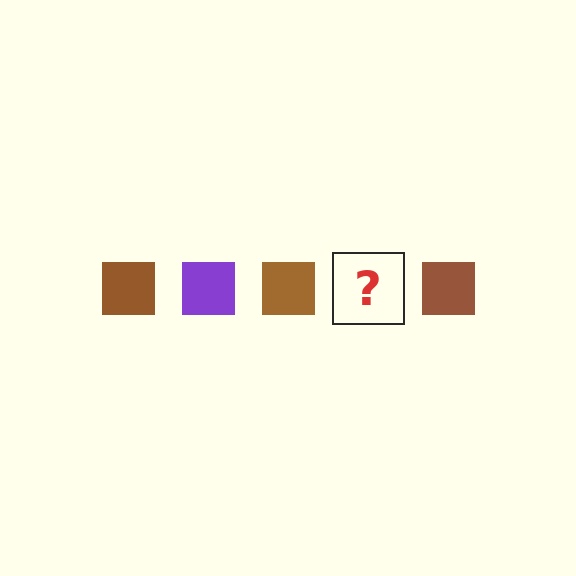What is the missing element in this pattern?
The missing element is a purple square.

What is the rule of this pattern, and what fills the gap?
The rule is that the pattern cycles through brown, purple squares. The gap should be filled with a purple square.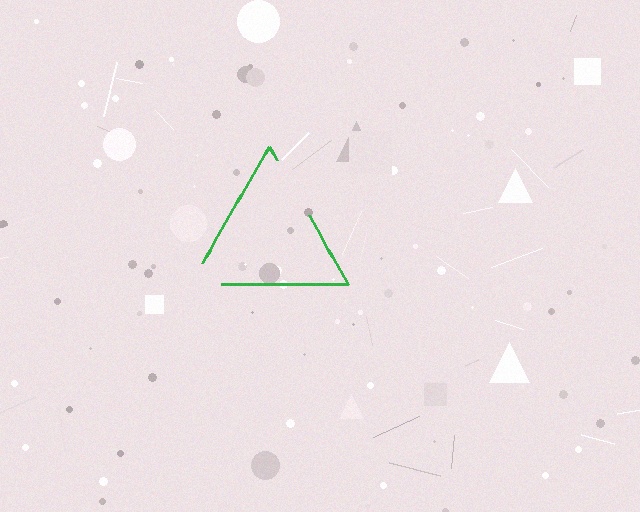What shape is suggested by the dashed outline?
The dashed outline suggests a triangle.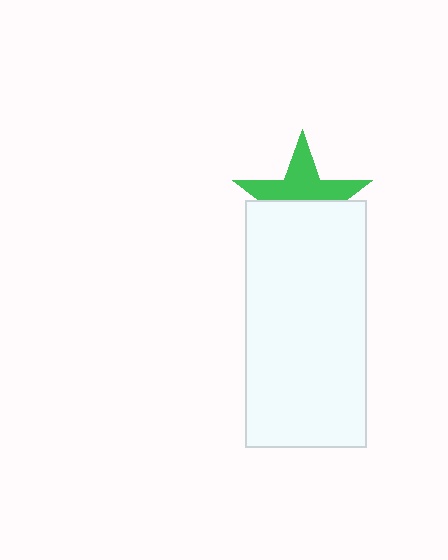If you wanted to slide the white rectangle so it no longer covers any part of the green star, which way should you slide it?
Slide it down — that is the most direct way to separate the two shapes.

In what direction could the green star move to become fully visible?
The green star could move up. That would shift it out from behind the white rectangle entirely.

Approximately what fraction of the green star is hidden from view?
Roughly 50% of the green star is hidden behind the white rectangle.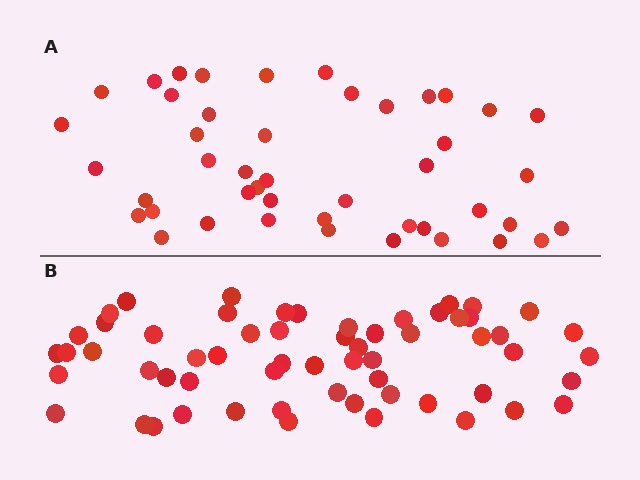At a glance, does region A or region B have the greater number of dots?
Region B (the bottom region) has more dots.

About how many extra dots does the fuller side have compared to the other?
Region B has approximately 15 more dots than region A.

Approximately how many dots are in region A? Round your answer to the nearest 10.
About 40 dots. (The exact count is 45, which rounds to 40.)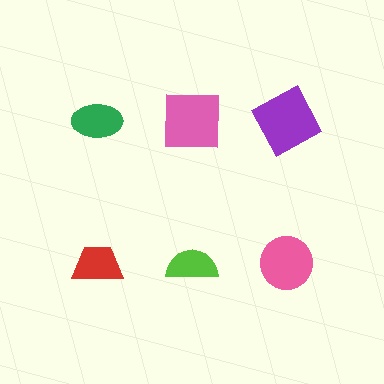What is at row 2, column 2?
A lime semicircle.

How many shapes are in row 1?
3 shapes.